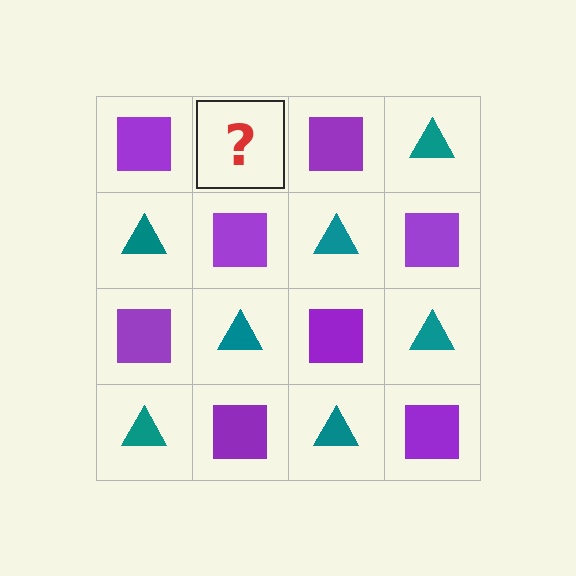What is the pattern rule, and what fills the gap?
The rule is that it alternates purple square and teal triangle in a checkerboard pattern. The gap should be filled with a teal triangle.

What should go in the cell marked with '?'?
The missing cell should contain a teal triangle.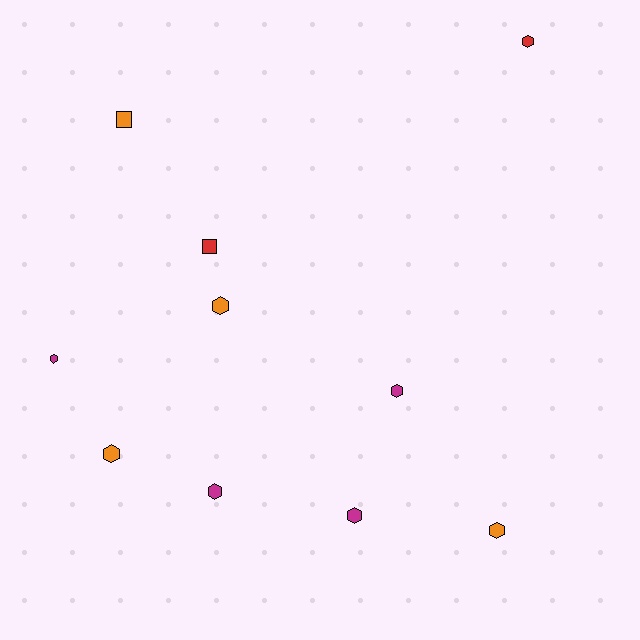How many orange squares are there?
There is 1 orange square.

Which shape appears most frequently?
Hexagon, with 8 objects.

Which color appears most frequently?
Orange, with 4 objects.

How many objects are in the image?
There are 10 objects.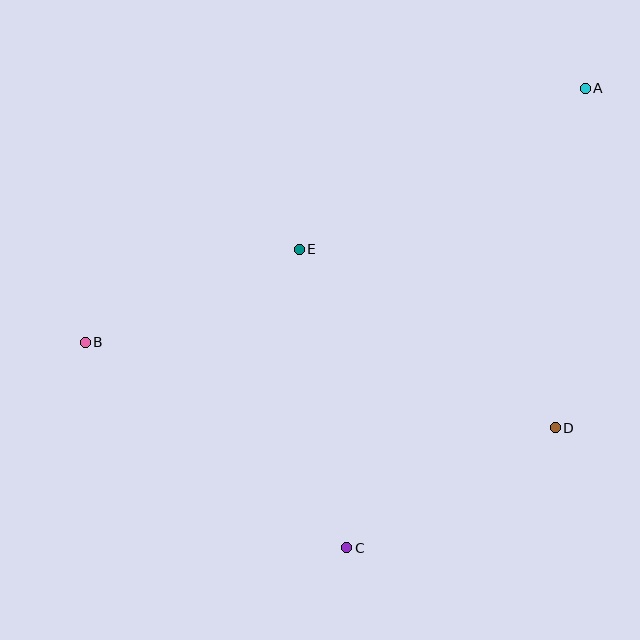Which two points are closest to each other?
Points B and E are closest to each other.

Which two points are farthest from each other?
Points A and B are farthest from each other.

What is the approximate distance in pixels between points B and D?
The distance between B and D is approximately 478 pixels.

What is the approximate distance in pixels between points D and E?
The distance between D and E is approximately 312 pixels.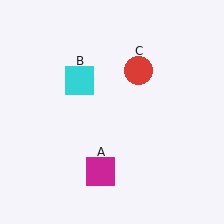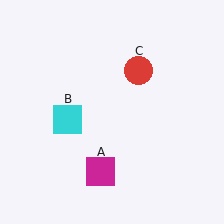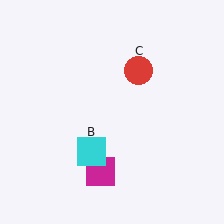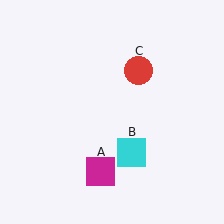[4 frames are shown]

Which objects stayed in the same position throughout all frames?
Magenta square (object A) and red circle (object C) remained stationary.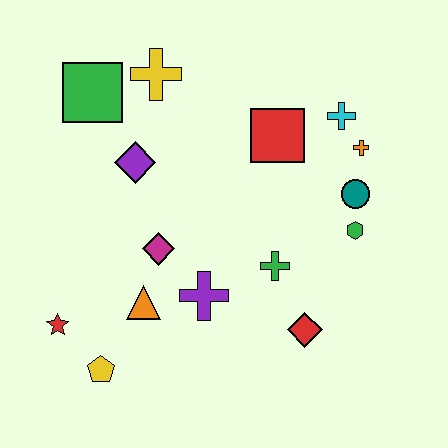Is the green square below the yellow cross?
Yes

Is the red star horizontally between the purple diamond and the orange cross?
No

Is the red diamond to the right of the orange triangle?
Yes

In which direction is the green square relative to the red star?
The green square is above the red star.